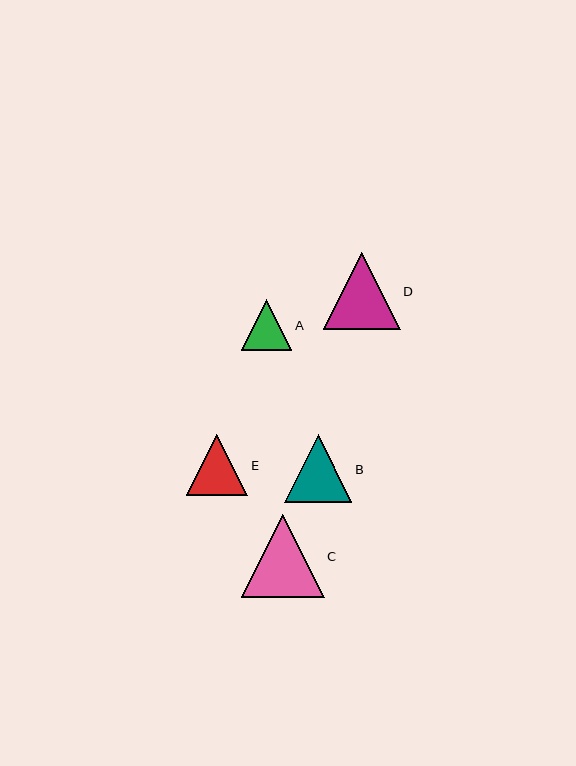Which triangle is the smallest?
Triangle A is the smallest with a size of approximately 51 pixels.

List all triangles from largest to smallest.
From largest to smallest: C, D, B, E, A.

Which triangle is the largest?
Triangle C is the largest with a size of approximately 83 pixels.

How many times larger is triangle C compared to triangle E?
Triangle C is approximately 1.3 times the size of triangle E.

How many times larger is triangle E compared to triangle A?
Triangle E is approximately 1.2 times the size of triangle A.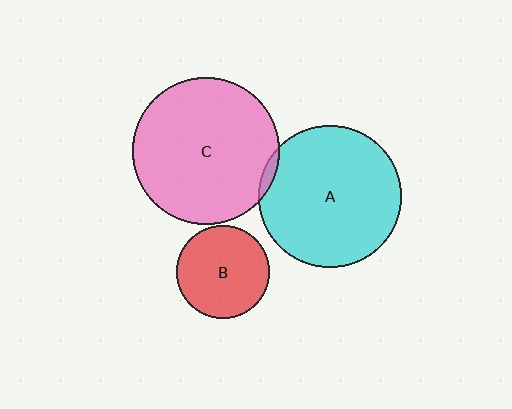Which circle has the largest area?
Circle C (pink).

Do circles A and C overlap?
Yes.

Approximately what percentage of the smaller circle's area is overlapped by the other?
Approximately 5%.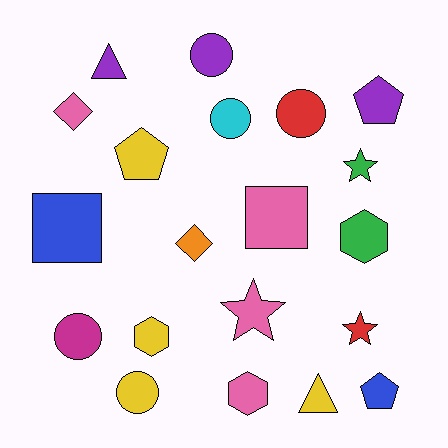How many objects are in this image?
There are 20 objects.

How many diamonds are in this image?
There are 2 diamonds.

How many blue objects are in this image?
There are 2 blue objects.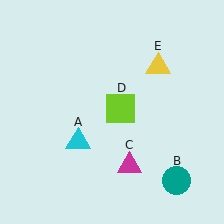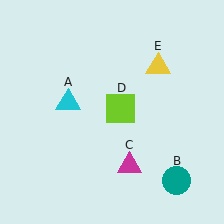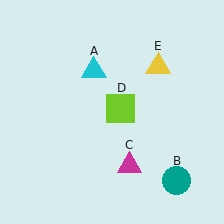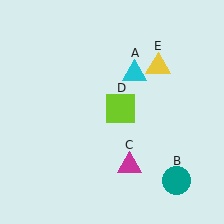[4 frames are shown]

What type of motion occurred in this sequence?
The cyan triangle (object A) rotated clockwise around the center of the scene.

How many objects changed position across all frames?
1 object changed position: cyan triangle (object A).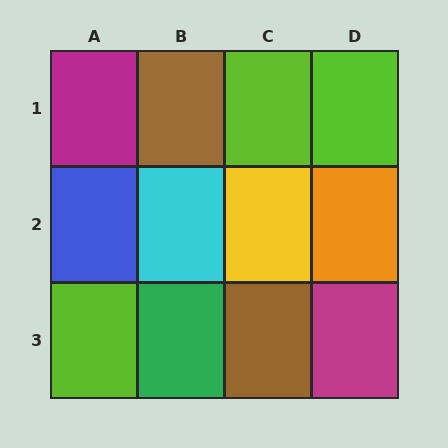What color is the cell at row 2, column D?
Orange.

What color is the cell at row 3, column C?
Brown.